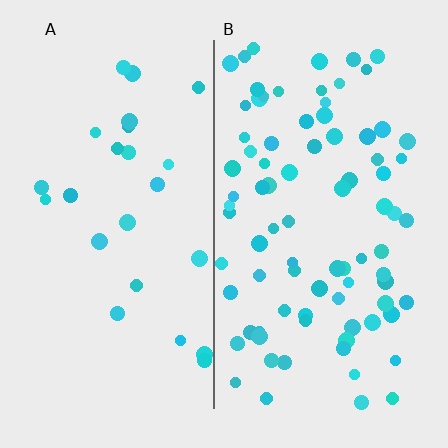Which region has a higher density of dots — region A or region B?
B (the right).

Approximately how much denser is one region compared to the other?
Approximately 3.4× — region B over region A.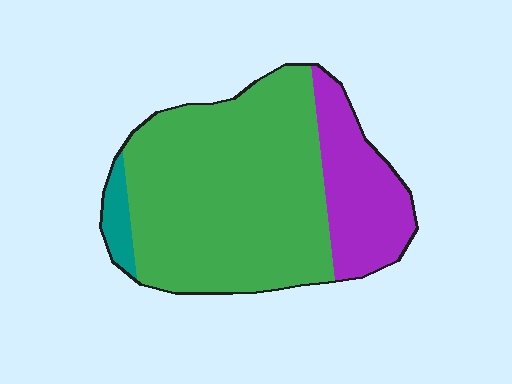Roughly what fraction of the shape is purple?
Purple covers about 25% of the shape.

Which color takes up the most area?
Green, at roughly 70%.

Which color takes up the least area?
Teal, at roughly 5%.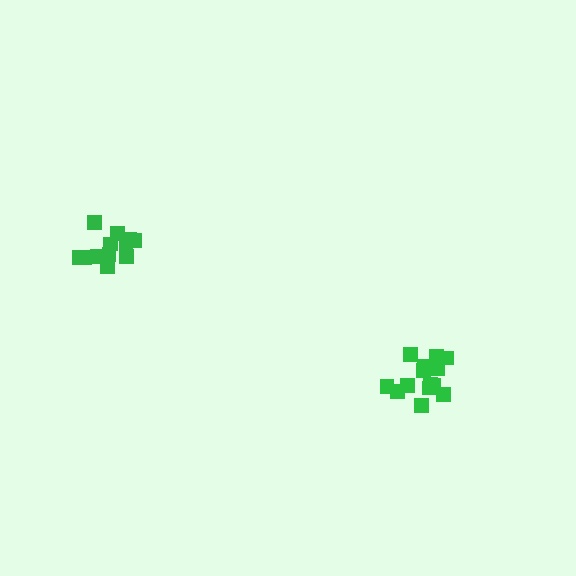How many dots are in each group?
Group 1: 12 dots, Group 2: 14 dots (26 total).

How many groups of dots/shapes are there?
There are 2 groups.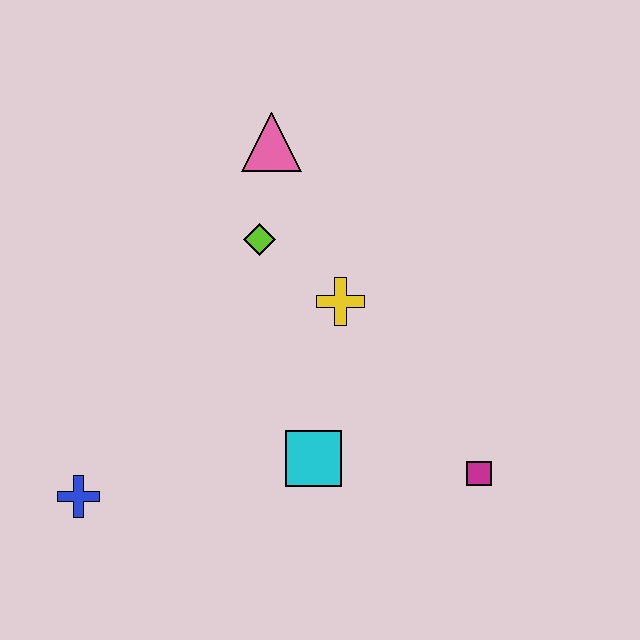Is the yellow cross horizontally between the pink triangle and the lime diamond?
No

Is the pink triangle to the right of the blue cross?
Yes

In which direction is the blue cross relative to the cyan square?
The blue cross is to the left of the cyan square.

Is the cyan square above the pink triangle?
No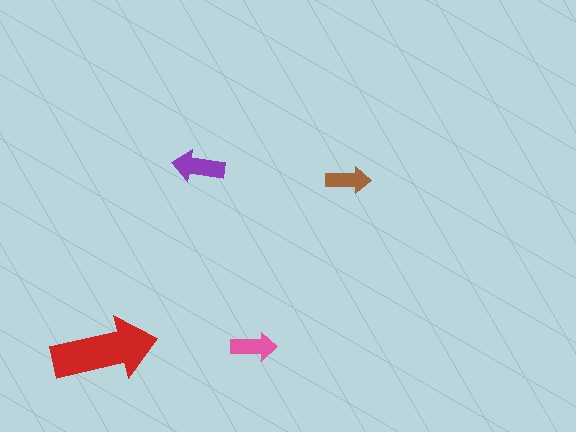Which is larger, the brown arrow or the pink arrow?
The pink one.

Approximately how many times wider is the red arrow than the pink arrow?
About 2.5 times wider.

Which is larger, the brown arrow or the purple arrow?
The purple one.